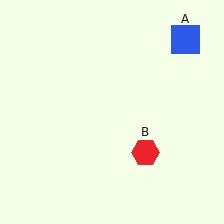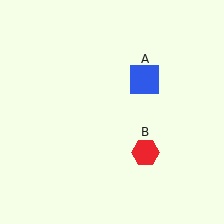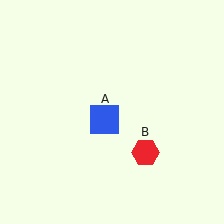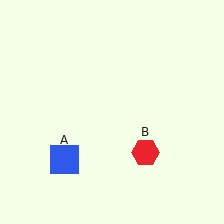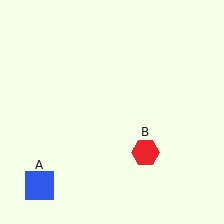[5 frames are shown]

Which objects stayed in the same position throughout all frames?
Red hexagon (object B) remained stationary.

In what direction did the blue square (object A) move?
The blue square (object A) moved down and to the left.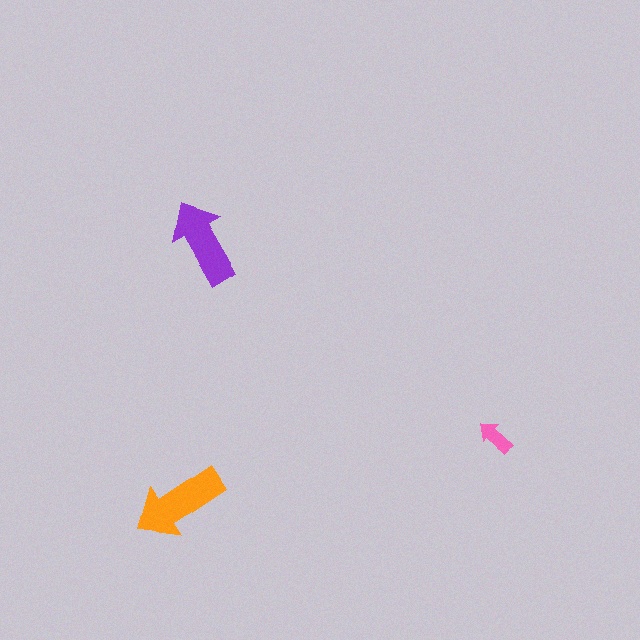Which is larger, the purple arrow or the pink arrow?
The purple one.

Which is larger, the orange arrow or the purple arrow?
The orange one.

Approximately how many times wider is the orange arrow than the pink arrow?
About 2.5 times wider.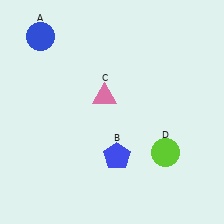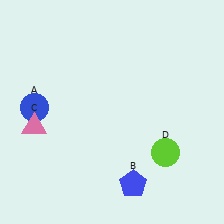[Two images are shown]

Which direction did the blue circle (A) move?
The blue circle (A) moved down.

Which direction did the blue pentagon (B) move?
The blue pentagon (B) moved down.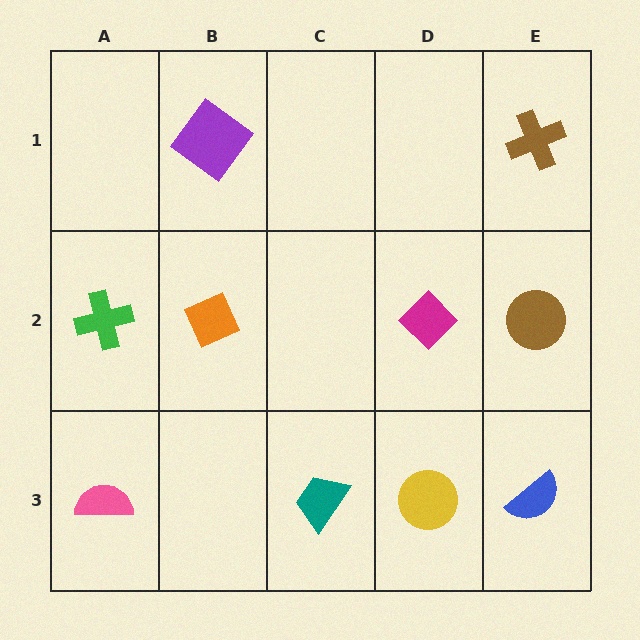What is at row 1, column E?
A brown cross.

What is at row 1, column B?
A purple diamond.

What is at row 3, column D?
A yellow circle.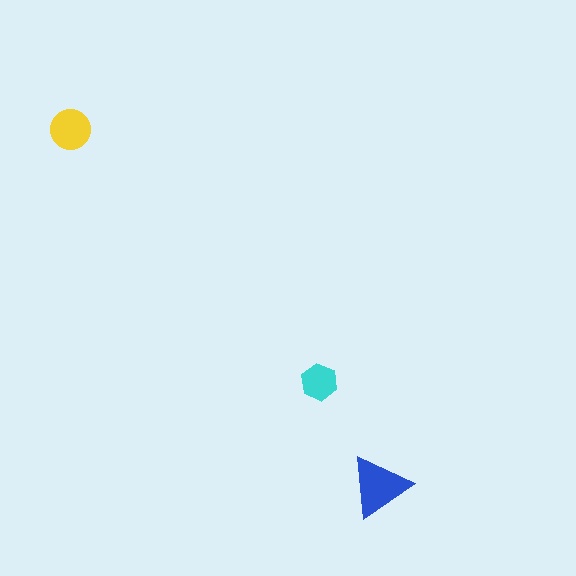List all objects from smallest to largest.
The cyan hexagon, the yellow circle, the blue triangle.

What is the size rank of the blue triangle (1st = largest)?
1st.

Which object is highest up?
The yellow circle is topmost.